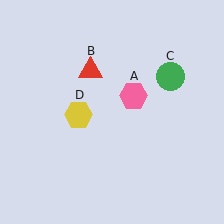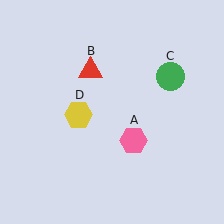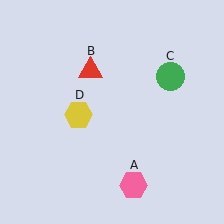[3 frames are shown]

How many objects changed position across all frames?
1 object changed position: pink hexagon (object A).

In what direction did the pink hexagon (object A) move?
The pink hexagon (object A) moved down.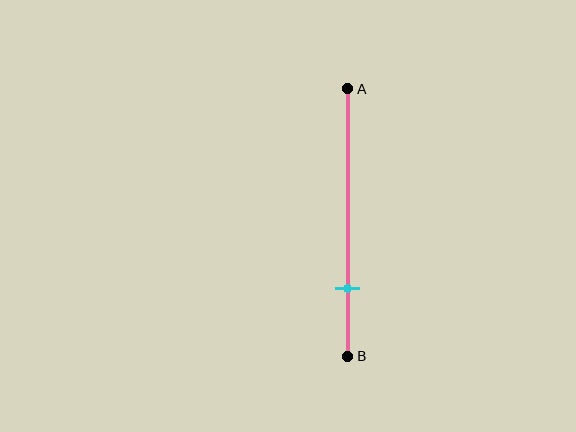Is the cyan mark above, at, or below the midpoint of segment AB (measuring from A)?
The cyan mark is below the midpoint of segment AB.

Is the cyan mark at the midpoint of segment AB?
No, the mark is at about 75% from A, not at the 50% midpoint.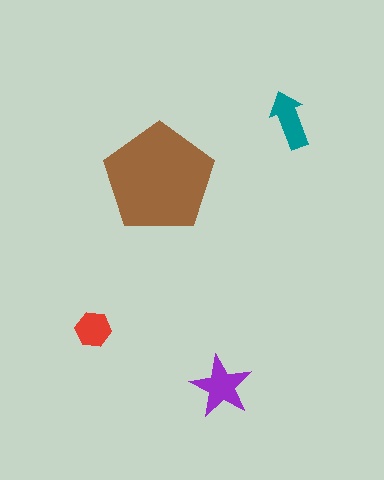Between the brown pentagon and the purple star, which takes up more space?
The brown pentagon.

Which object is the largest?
The brown pentagon.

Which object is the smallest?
The red hexagon.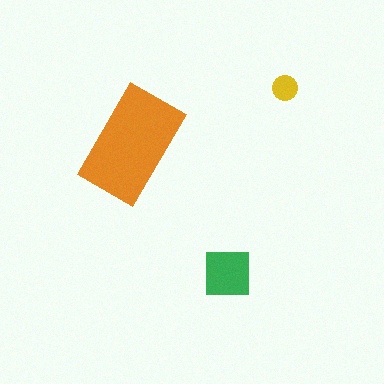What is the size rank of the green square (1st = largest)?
2nd.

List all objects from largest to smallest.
The orange rectangle, the green square, the yellow circle.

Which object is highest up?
The yellow circle is topmost.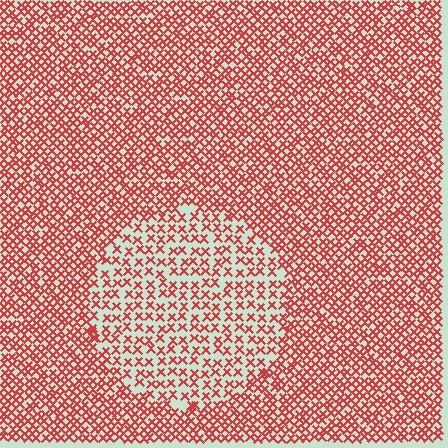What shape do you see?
I see a circle.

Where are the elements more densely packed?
The elements are more densely packed outside the circle boundary.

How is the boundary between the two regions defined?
The boundary is defined by a change in element density (approximately 1.8x ratio). All elements are the same color, size, and shape.